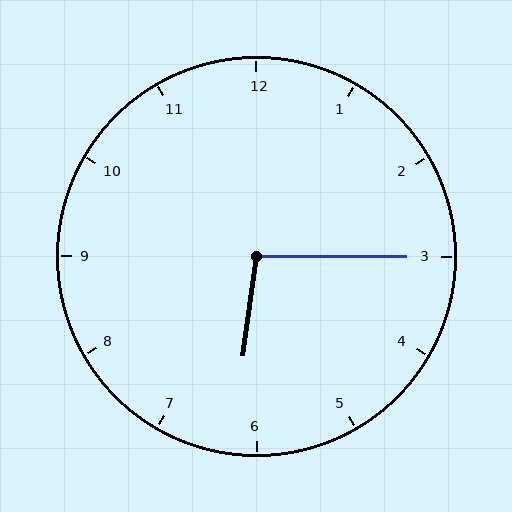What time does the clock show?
6:15.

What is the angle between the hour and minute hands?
Approximately 98 degrees.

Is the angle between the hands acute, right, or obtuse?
It is obtuse.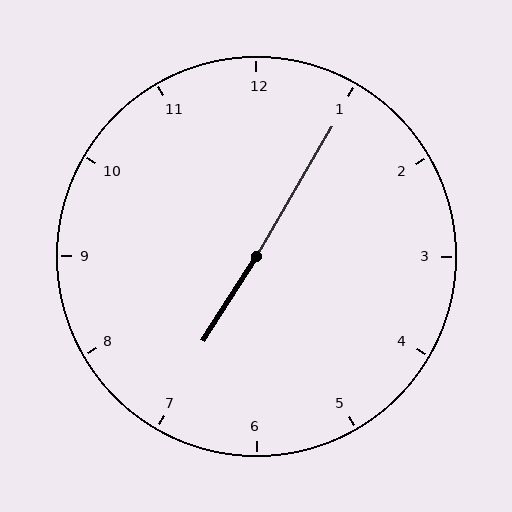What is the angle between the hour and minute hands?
Approximately 178 degrees.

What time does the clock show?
7:05.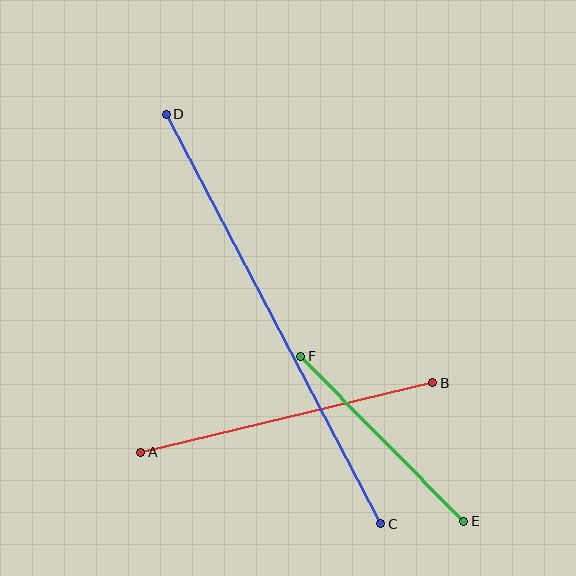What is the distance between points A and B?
The distance is approximately 300 pixels.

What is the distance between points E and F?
The distance is approximately 232 pixels.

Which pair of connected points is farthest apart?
Points C and D are farthest apart.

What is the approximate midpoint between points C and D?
The midpoint is at approximately (274, 319) pixels.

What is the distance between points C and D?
The distance is approximately 462 pixels.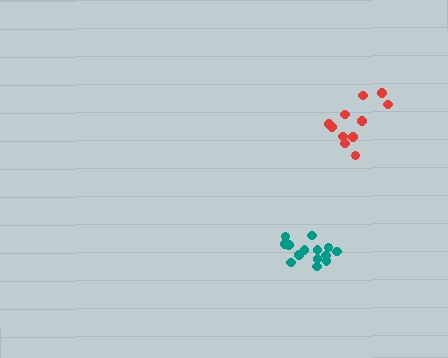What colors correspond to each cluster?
The clusters are colored: red, teal.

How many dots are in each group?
Group 1: 11 dots, Group 2: 14 dots (25 total).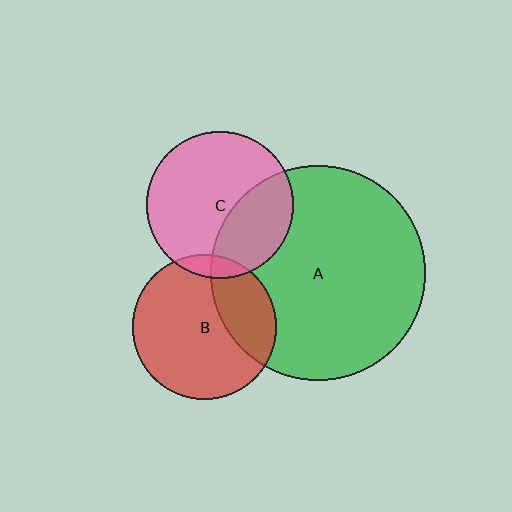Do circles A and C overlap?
Yes.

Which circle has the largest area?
Circle A (green).